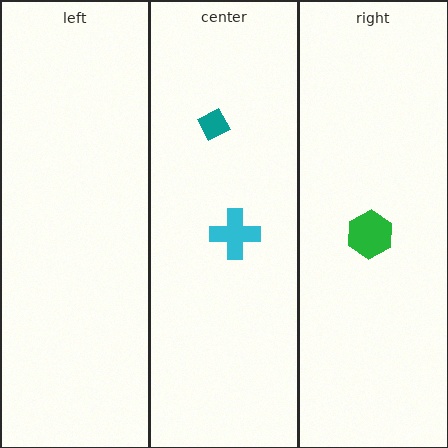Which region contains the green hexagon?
The right region.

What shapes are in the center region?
The cyan cross, the teal diamond.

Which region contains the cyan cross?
The center region.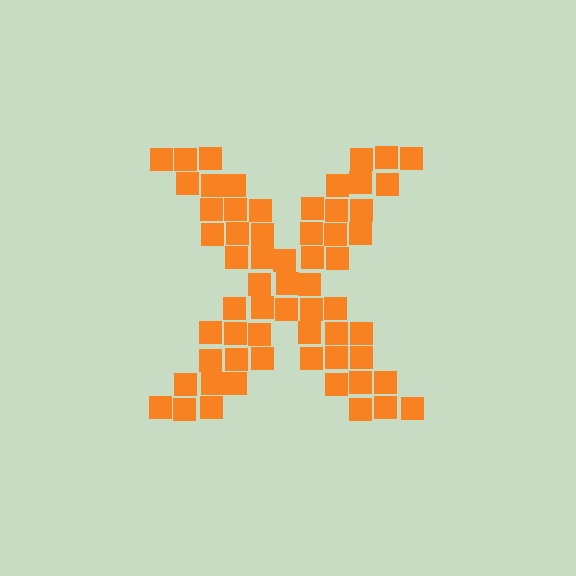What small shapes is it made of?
It is made of small squares.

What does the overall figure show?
The overall figure shows the letter X.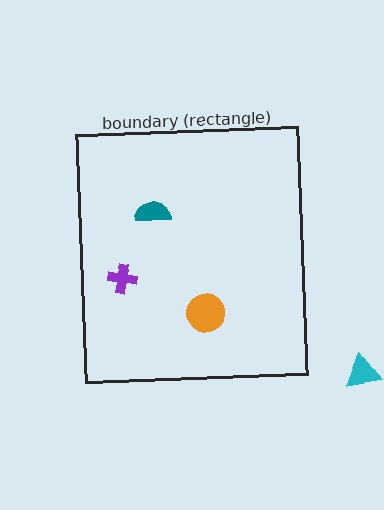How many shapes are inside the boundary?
3 inside, 1 outside.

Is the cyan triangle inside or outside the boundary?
Outside.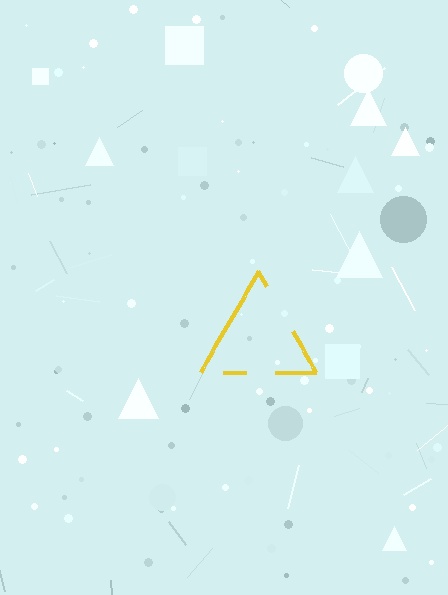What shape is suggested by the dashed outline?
The dashed outline suggests a triangle.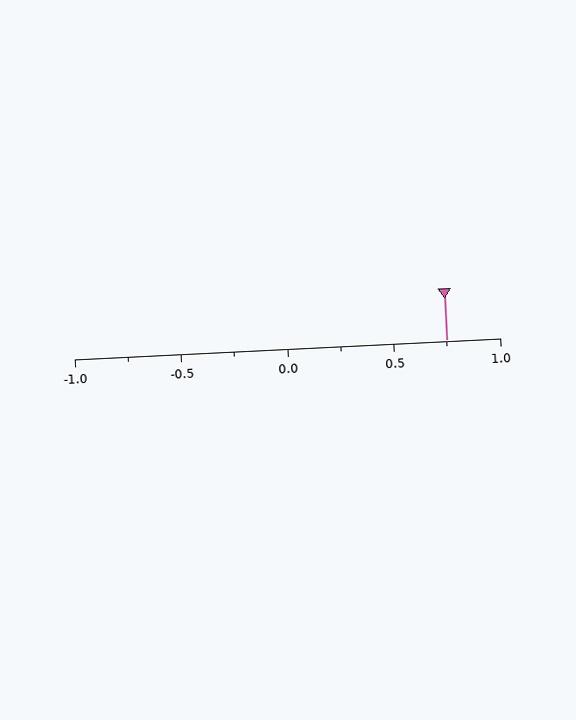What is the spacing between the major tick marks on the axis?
The major ticks are spaced 0.5 apart.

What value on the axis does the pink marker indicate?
The marker indicates approximately 0.75.